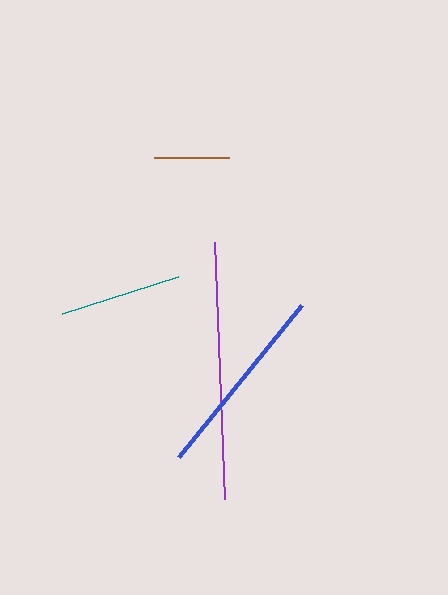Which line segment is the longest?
The purple line is the longest at approximately 257 pixels.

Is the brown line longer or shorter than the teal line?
The teal line is longer than the brown line.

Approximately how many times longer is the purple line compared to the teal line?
The purple line is approximately 2.1 times the length of the teal line.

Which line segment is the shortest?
The brown line is the shortest at approximately 75 pixels.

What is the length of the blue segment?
The blue segment is approximately 194 pixels long.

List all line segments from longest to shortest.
From longest to shortest: purple, blue, teal, brown.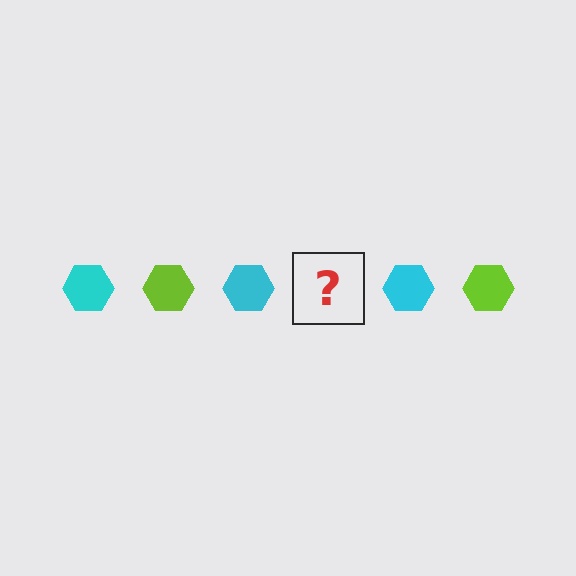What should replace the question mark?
The question mark should be replaced with a lime hexagon.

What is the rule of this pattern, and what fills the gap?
The rule is that the pattern cycles through cyan, lime hexagons. The gap should be filled with a lime hexagon.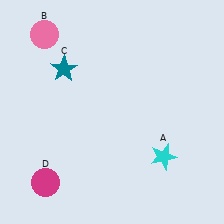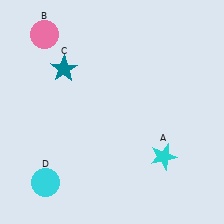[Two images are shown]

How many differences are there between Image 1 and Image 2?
There is 1 difference between the two images.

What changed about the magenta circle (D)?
In Image 1, D is magenta. In Image 2, it changed to cyan.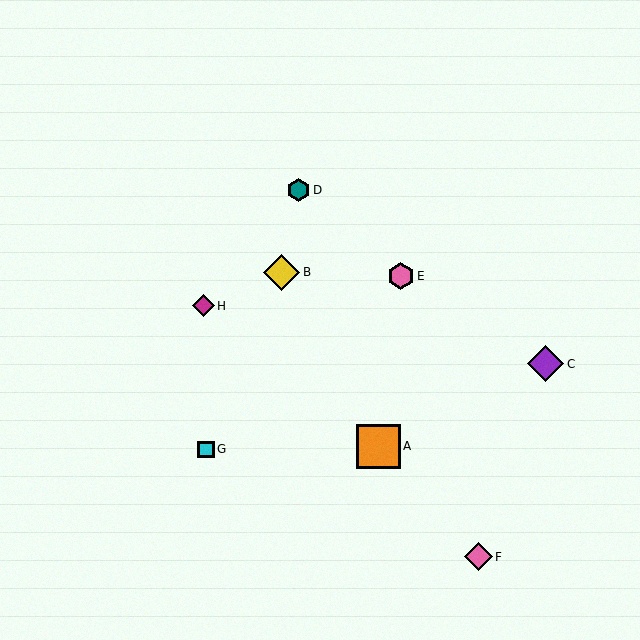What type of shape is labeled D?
Shape D is a teal hexagon.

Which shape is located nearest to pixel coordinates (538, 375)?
The purple diamond (labeled C) at (545, 364) is nearest to that location.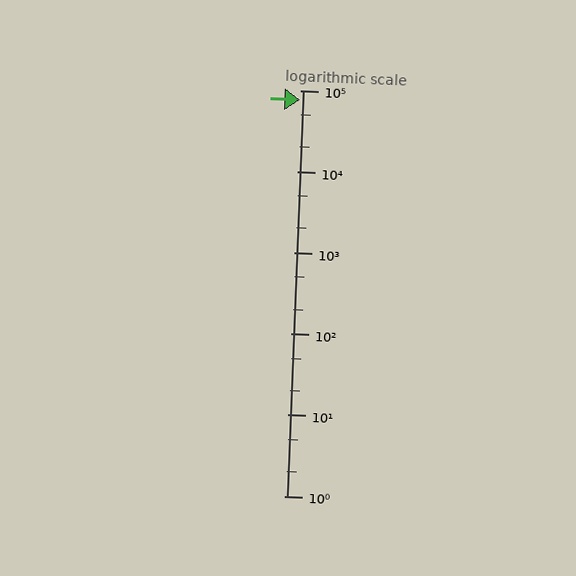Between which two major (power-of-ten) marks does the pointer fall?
The pointer is between 10000 and 100000.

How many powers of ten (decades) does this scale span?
The scale spans 5 decades, from 1 to 100000.